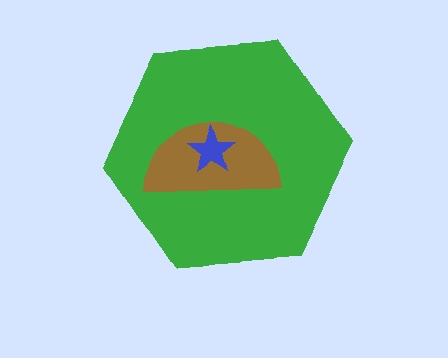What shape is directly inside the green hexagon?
The brown semicircle.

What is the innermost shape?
The blue star.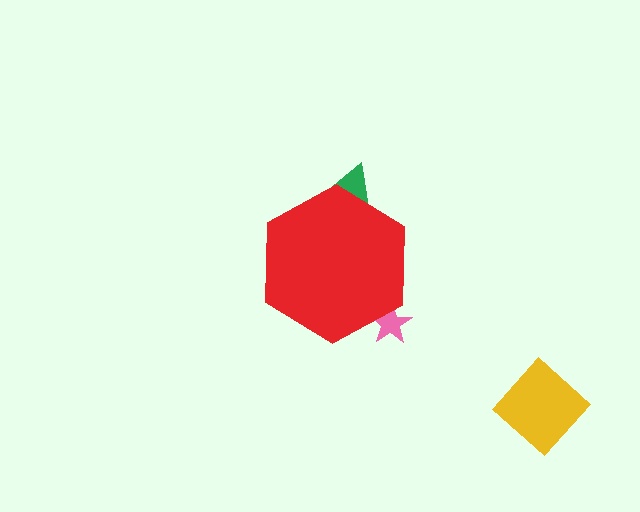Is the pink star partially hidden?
Yes, the pink star is partially hidden behind the red hexagon.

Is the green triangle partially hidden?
Yes, the green triangle is partially hidden behind the red hexagon.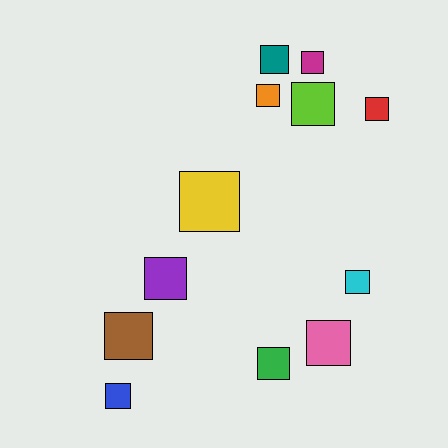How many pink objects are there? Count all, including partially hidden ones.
There is 1 pink object.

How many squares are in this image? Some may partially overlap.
There are 12 squares.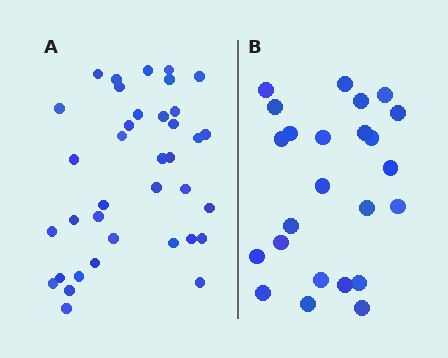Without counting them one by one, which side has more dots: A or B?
Region A (the left region) has more dots.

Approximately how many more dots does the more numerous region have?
Region A has approximately 15 more dots than region B.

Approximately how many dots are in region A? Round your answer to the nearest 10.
About 40 dots. (The exact count is 37, which rounds to 40.)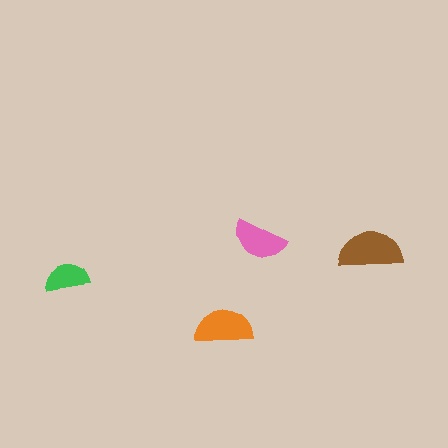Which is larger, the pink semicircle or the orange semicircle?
The orange one.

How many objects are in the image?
There are 4 objects in the image.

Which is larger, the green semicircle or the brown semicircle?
The brown one.